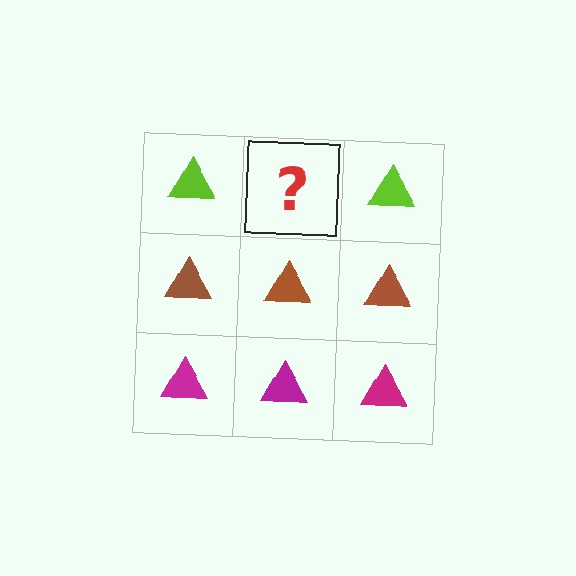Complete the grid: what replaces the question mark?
The question mark should be replaced with a lime triangle.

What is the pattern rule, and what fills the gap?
The rule is that each row has a consistent color. The gap should be filled with a lime triangle.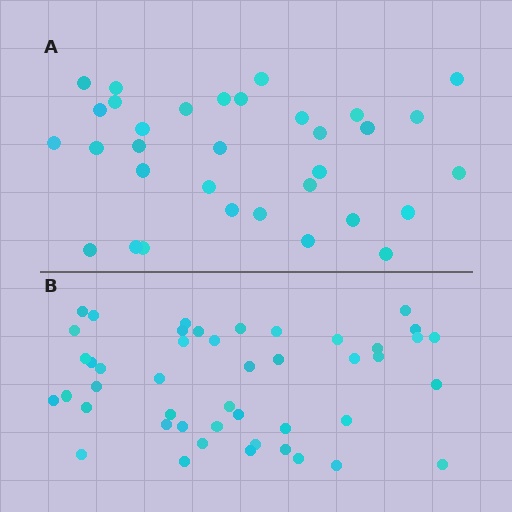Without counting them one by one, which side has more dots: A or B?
Region B (the bottom region) has more dots.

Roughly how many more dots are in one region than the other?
Region B has approximately 15 more dots than region A.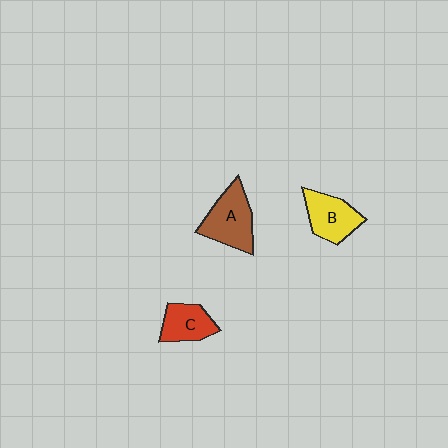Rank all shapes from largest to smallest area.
From largest to smallest: A (brown), B (yellow), C (red).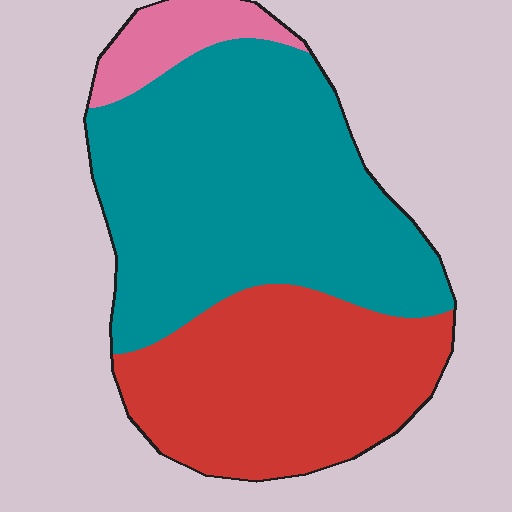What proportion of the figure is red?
Red takes up between a third and a half of the figure.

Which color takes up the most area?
Teal, at roughly 55%.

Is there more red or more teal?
Teal.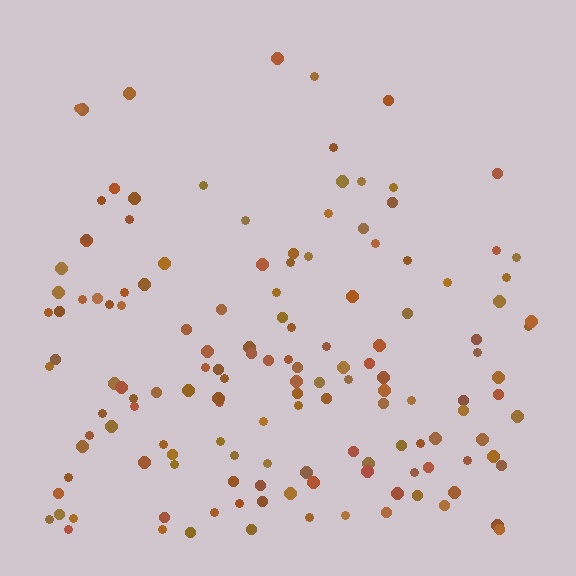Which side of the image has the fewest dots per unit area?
The top.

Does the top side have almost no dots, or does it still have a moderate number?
Still a moderate number, just noticeably fewer than the bottom.